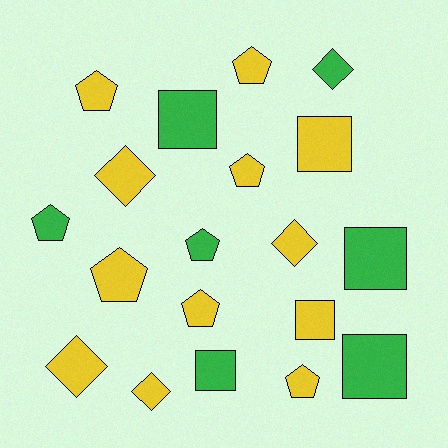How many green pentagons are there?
There are 2 green pentagons.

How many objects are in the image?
There are 19 objects.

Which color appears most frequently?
Yellow, with 12 objects.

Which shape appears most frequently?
Pentagon, with 8 objects.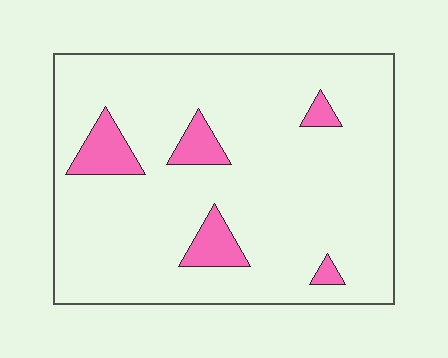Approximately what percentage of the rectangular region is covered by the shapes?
Approximately 10%.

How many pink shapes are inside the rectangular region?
5.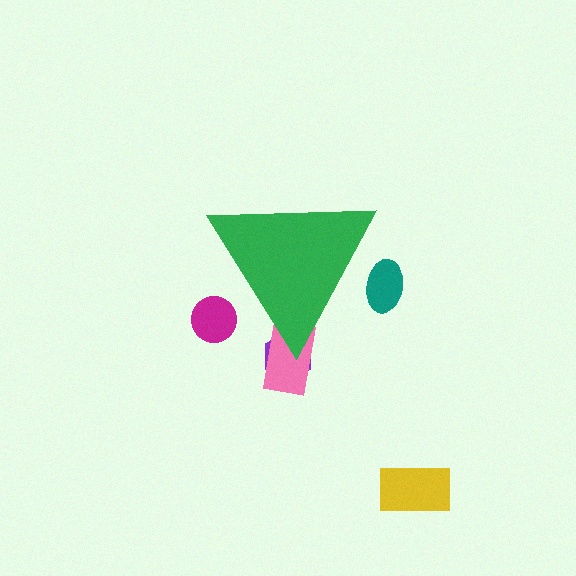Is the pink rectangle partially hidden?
Yes, the pink rectangle is partially hidden behind the green triangle.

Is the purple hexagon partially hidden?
Yes, the purple hexagon is partially hidden behind the green triangle.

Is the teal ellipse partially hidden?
Yes, the teal ellipse is partially hidden behind the green triangle.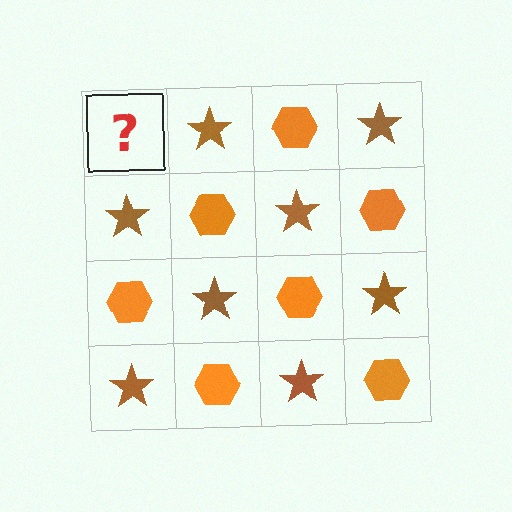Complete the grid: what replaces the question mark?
The question mark should be replaced with an orange hexagon.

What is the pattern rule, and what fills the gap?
The rule is that it alternates orange hexagon and brown star in a checkerboard pattern. The gap should be filled with an orange hexagon.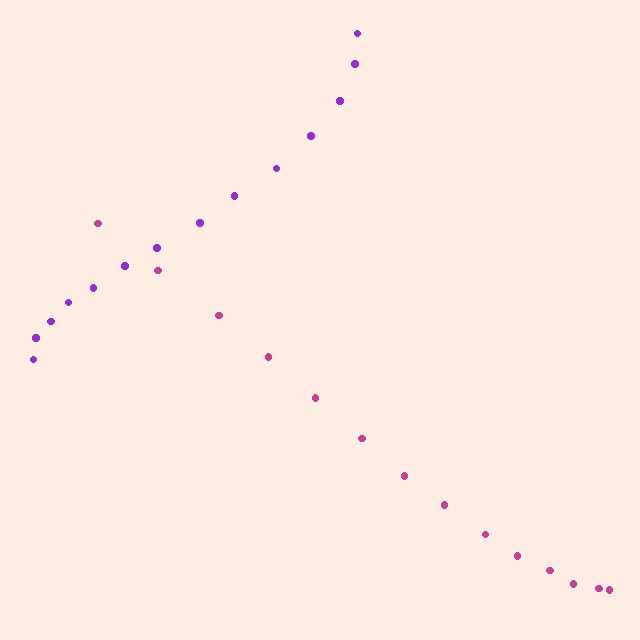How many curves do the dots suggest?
There are 2 distinct paths.